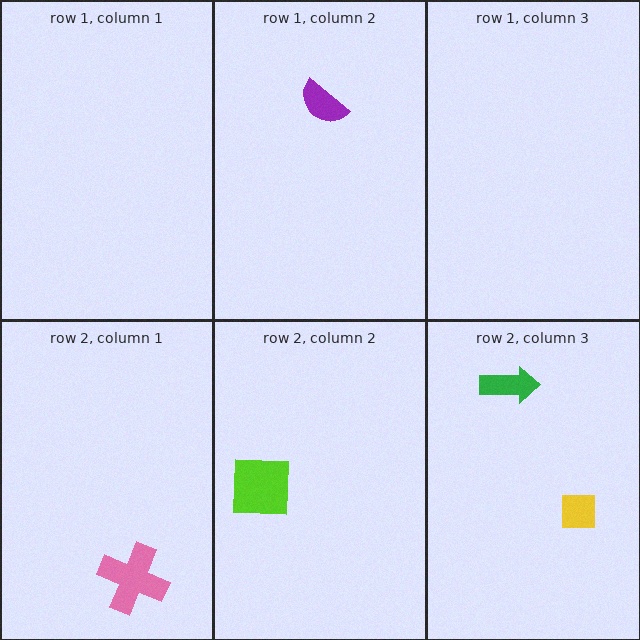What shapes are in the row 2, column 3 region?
The yellow square, the green arrow.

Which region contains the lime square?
The row 2, column 2 region.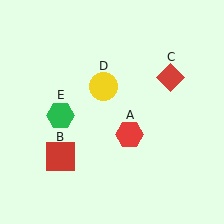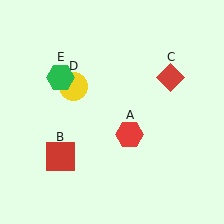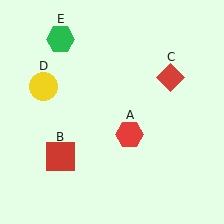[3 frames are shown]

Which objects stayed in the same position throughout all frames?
Red hexagon (object A) and red square (object B) and red diamond (object C) remained stationary.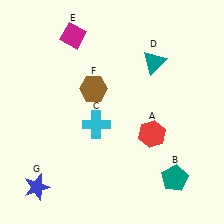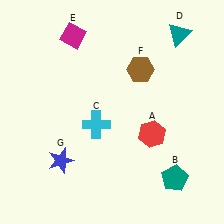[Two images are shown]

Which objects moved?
The objects that moved are: the teal triangle (D), the brown hexagon (F), the blue star (G).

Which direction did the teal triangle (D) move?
The teal triangle (D) moved up.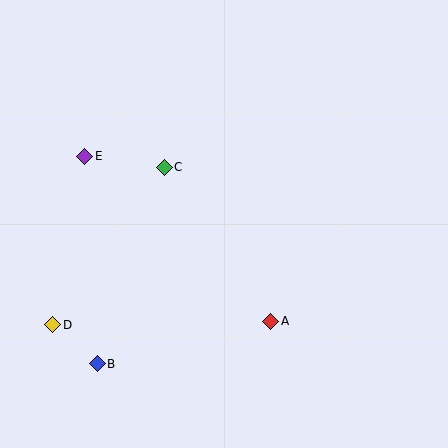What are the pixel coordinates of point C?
Point C is at (164, 167).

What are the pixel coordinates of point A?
Point A is at (271, 321).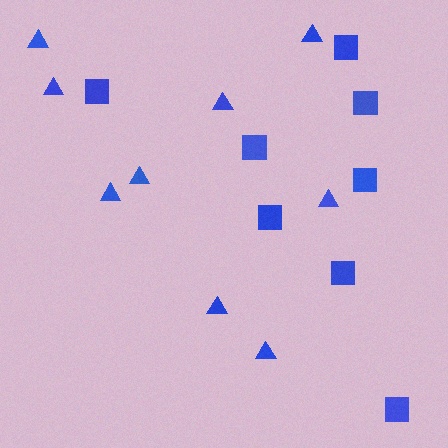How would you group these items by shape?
There are 2 groups: one group of squares (8) and one group of triangles (9).